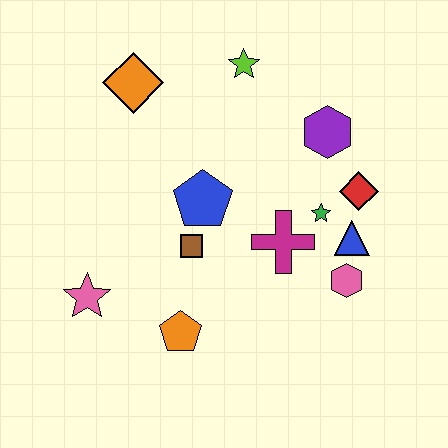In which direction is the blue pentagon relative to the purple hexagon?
The blue pentagon is to the left of the purple hexagon.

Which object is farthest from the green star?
The pink star is farthest from the green star.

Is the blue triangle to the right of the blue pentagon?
Yes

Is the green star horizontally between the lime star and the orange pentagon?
No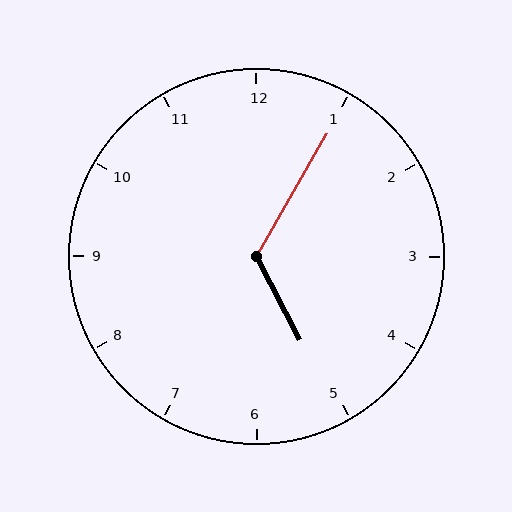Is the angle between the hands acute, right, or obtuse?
It is obtuse.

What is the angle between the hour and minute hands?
Approximately 122 degrees.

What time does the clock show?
5:05.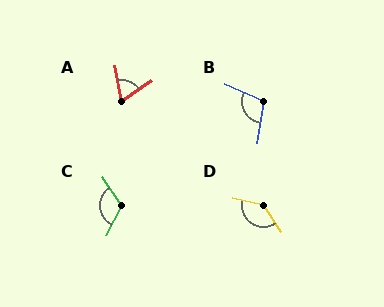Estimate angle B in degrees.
Approximately 105 degrees.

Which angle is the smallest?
A, at approximately 66 degrees.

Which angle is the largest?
D, at approximately 136 degrees.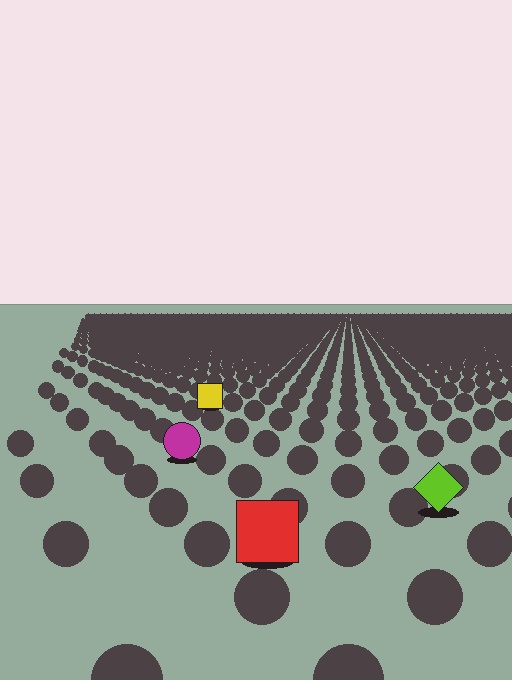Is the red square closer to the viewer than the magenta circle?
Yes. The red square is closer — you can tell from the texture gradient: the ground texture is coarser near it.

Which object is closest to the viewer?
The red square is closest. The texture marks near it are larger and more spread out.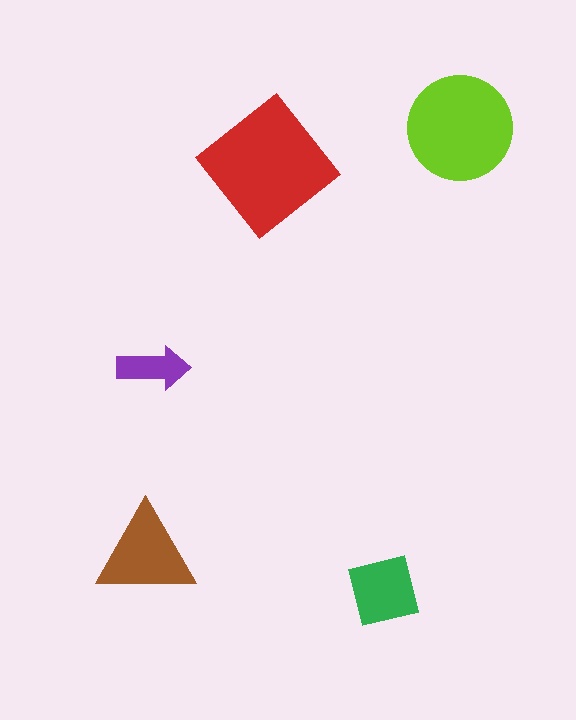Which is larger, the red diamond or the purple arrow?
The red diamond.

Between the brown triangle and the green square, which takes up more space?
The brown triangle.